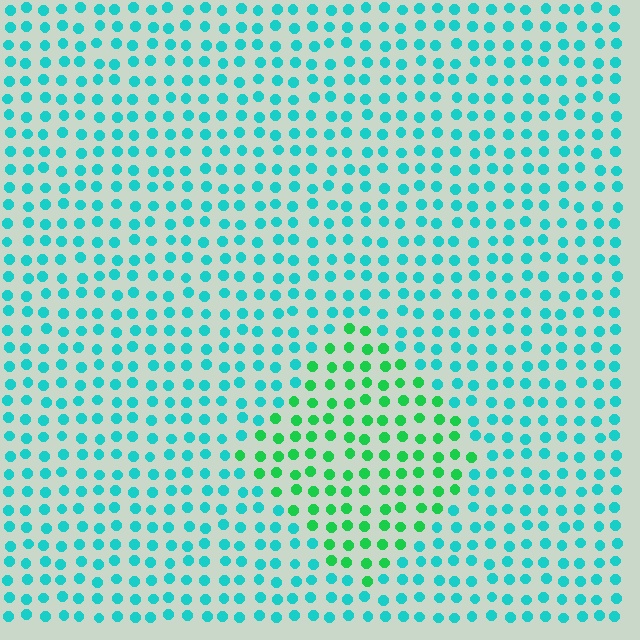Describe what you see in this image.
The image is filled with small cyan elements in a uniform arrangement. A diamond-shaped region is visible where the elements are tinted to a slightly different hue, forming a subtle color boundary.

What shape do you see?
I see a diamond.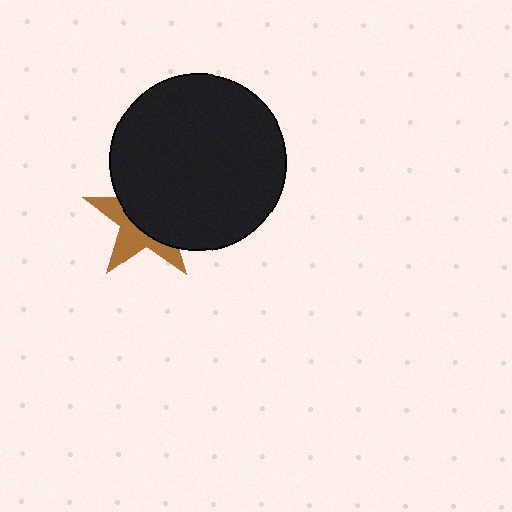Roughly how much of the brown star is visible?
A small part of it is visible (roughly 41%).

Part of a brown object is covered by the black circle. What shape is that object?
It is a star.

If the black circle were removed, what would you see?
You would see the complete brown star.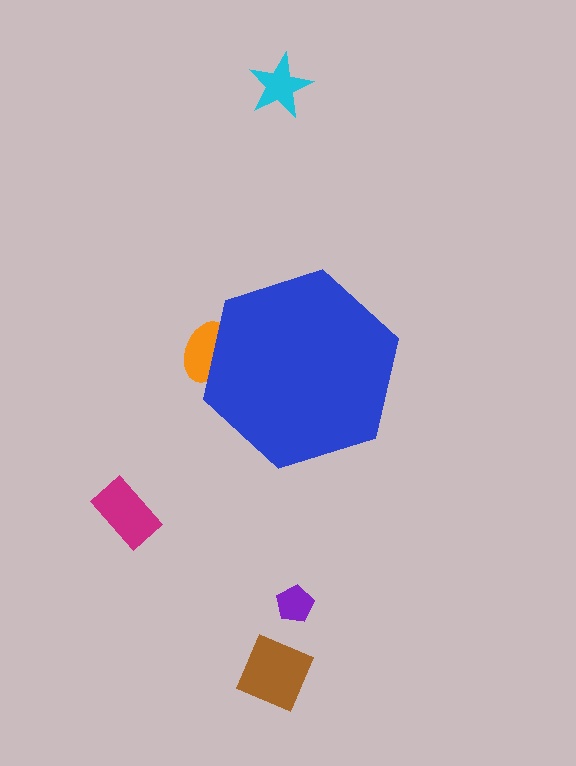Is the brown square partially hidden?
No, the brown square is fully visible.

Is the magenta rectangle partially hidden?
No, the magenta rectangle is fully visible.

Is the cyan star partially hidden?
No, the cyan star is fully visible.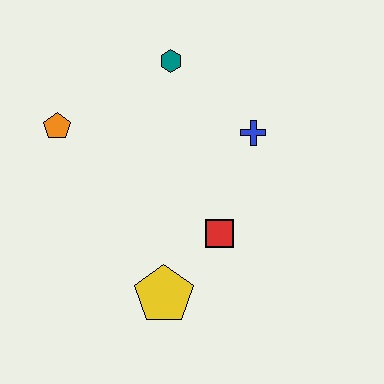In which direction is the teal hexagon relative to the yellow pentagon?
The teal hexagon is above the yellow pentagon.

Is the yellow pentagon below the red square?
Yes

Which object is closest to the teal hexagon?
The blue cross is closest to the teal hexagon.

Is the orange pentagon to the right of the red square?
No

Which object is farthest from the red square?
The orange pentagon is farthest from the red square.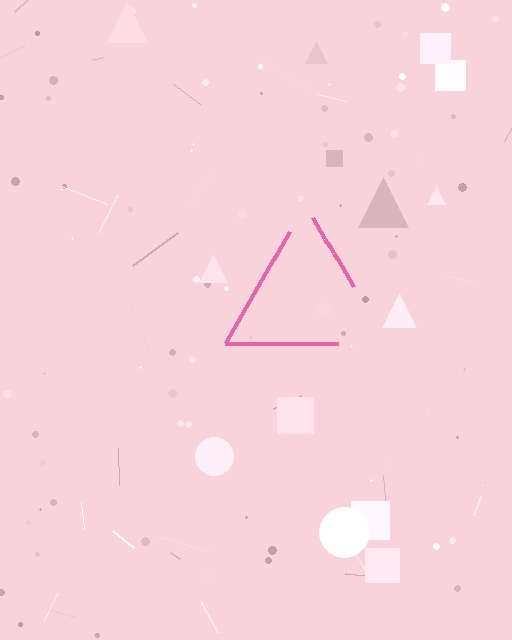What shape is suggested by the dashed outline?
The dashed outline suggests a triangle.